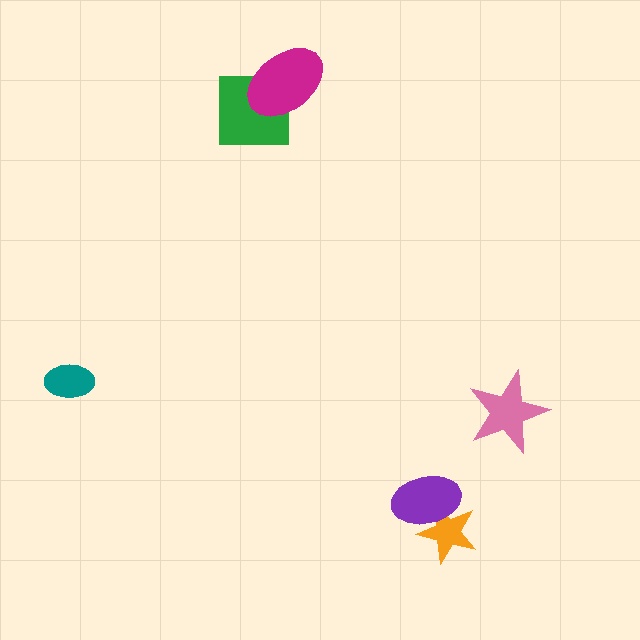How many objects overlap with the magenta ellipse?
1 object overlaps with the magenta ellipse.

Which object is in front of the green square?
The magenta ellipse is in front of the green square.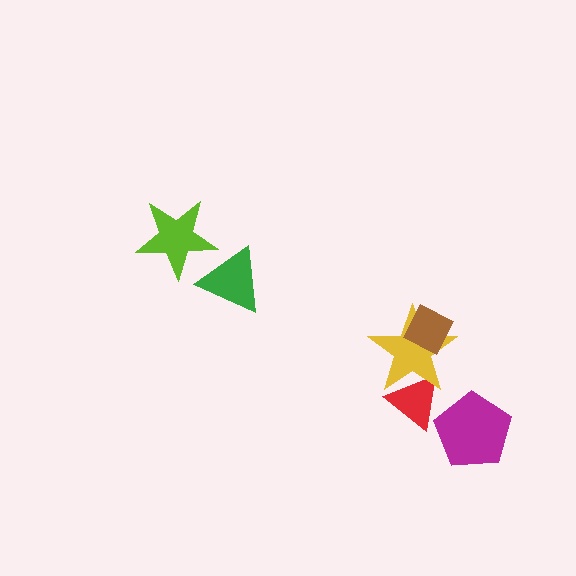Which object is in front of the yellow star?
The brown diamond is in front of the yellow star.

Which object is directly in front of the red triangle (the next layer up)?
The yellow star is directly in front of the red triangle.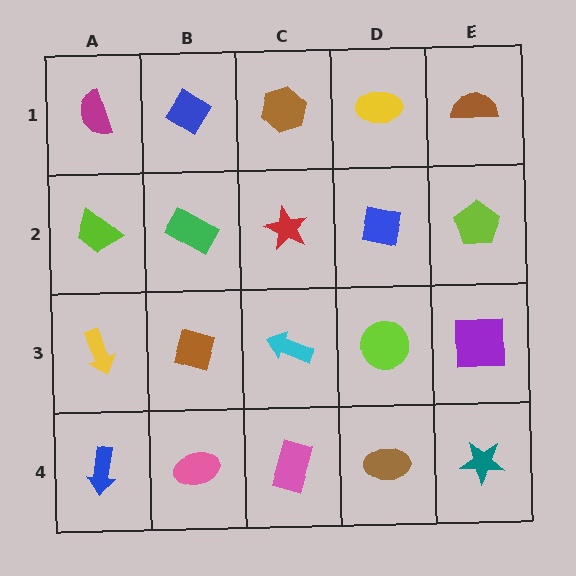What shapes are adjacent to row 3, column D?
A blue square (row 2, column D), a brown ellipse (row 4, column D), a cyan arrow (row 3, column C), a purple square (row 3, column E).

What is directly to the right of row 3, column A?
A brown diamond.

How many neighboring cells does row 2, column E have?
3.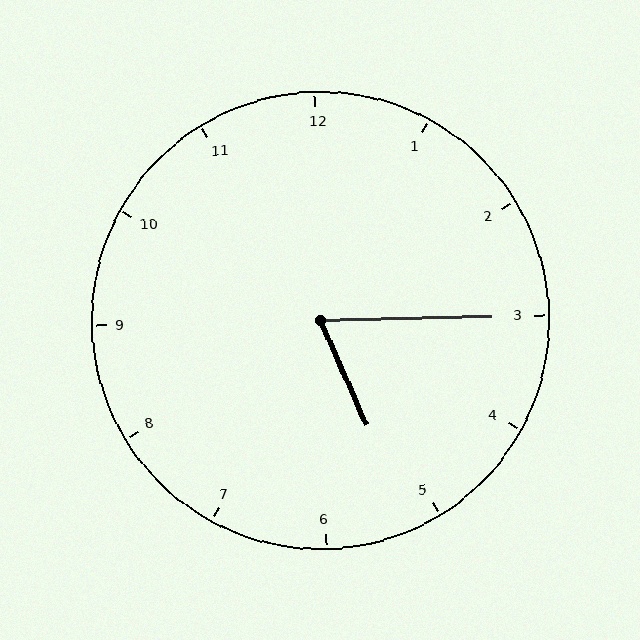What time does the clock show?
5:15.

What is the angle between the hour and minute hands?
Approximately 68 degrees.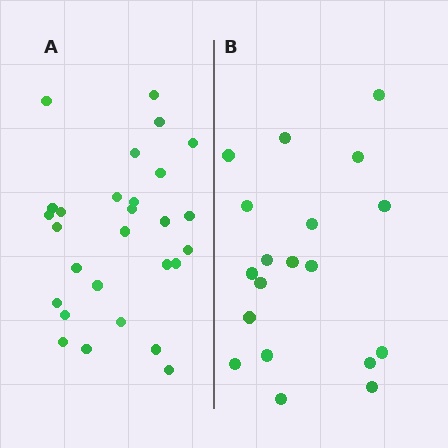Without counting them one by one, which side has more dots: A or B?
Region A (the left region) has more dots.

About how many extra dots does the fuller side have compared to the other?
Region A has roughly 8 or so more dots than region B.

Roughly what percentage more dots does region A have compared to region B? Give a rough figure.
About 45% more.